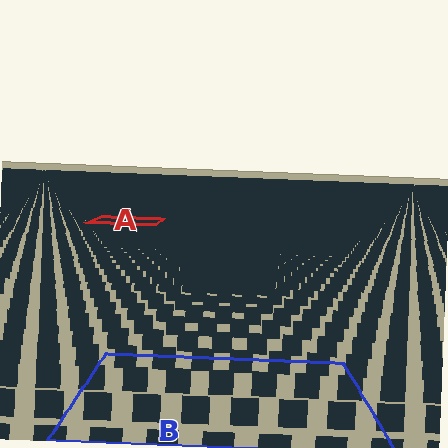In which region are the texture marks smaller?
The texture marks are smaller in region A, because it is farther away.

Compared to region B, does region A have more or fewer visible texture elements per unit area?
Region A has more texture elements per unit area — they are packed more densely because it is farther away.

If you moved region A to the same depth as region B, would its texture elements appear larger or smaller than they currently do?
They would appear larger. At a closer depth, the same texture elements are projected at a bigger on-screen size.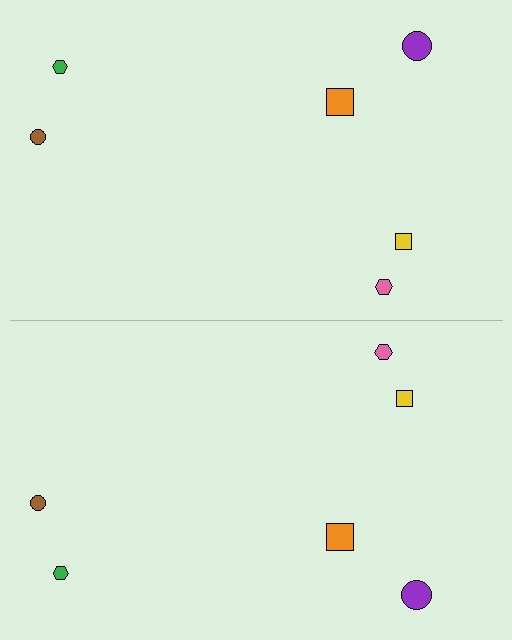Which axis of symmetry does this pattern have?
The pattern has a horizontal axis of symmetry running through the center of the image.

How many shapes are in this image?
There are 12 shapes in this image.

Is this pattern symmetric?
Yes, this pattern has bilateral (reflection) symmetry.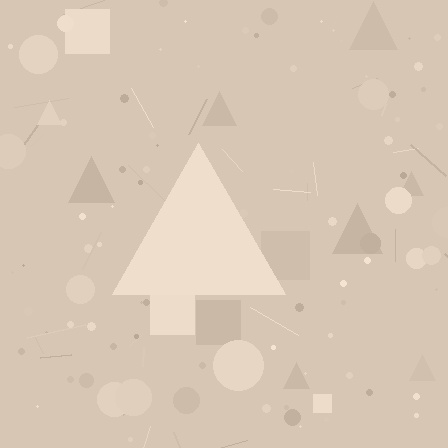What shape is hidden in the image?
A triangle is hidden in the image.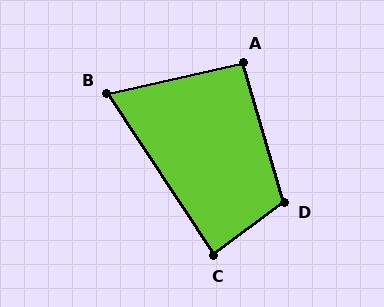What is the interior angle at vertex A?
Approximately 94 degrees (approximately right).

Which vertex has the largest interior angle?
D, at approximately 111 degrees.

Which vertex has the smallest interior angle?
B, at approximately 69 degrees.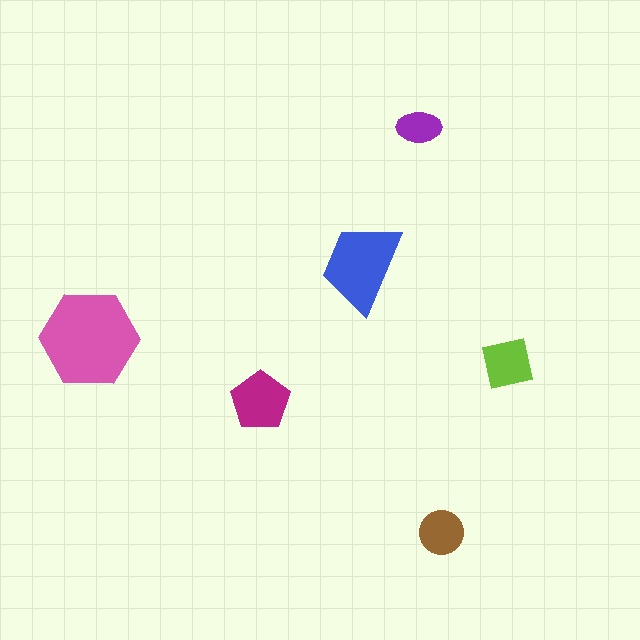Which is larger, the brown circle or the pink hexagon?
The pink hexagon.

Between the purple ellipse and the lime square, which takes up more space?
The lime square.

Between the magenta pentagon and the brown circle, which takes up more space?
The magenta pentagon.